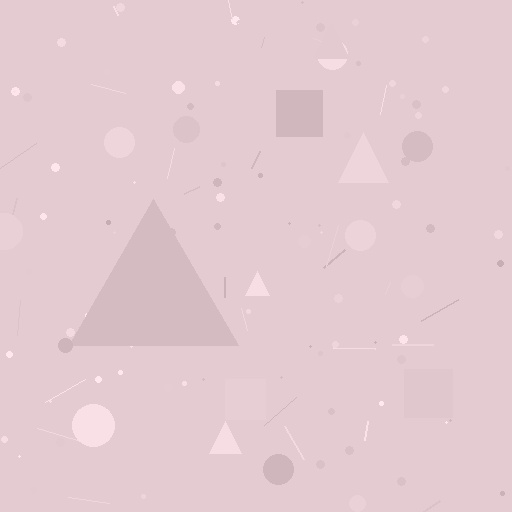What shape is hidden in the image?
A triangle is hidden in the image.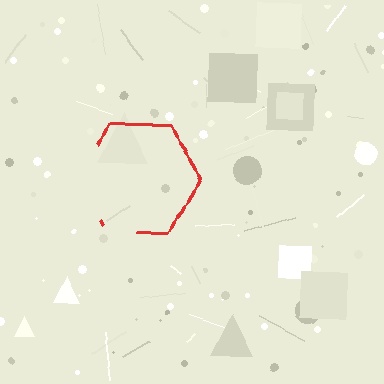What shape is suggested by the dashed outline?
The dashed outline suggests a hexagon.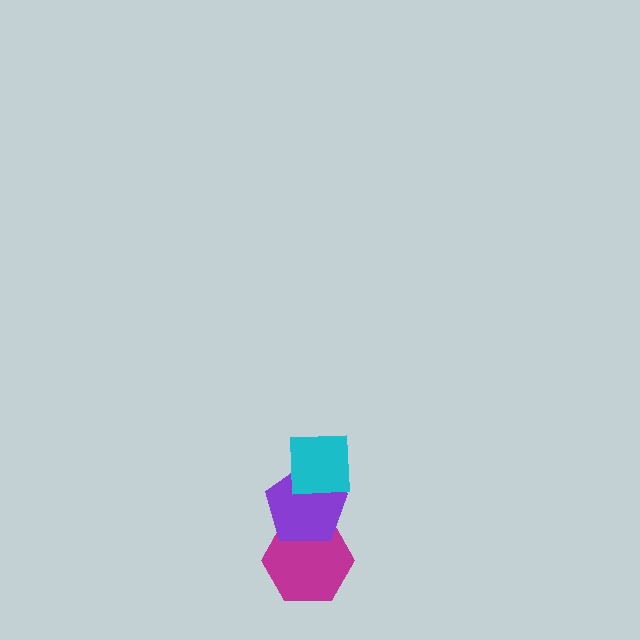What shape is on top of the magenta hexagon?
The purple pentagon is on top of the magenta hexagon.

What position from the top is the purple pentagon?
The purple pentagon is 2nd from the top.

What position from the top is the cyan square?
The cyan square is 1st from the top.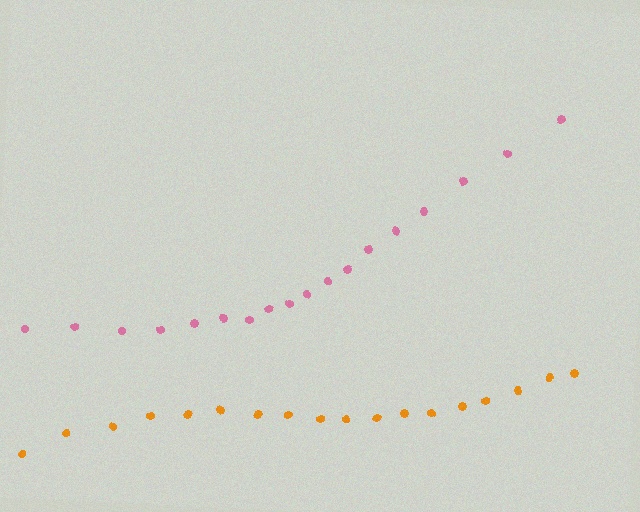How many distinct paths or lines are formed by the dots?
There are 2 distinct paths.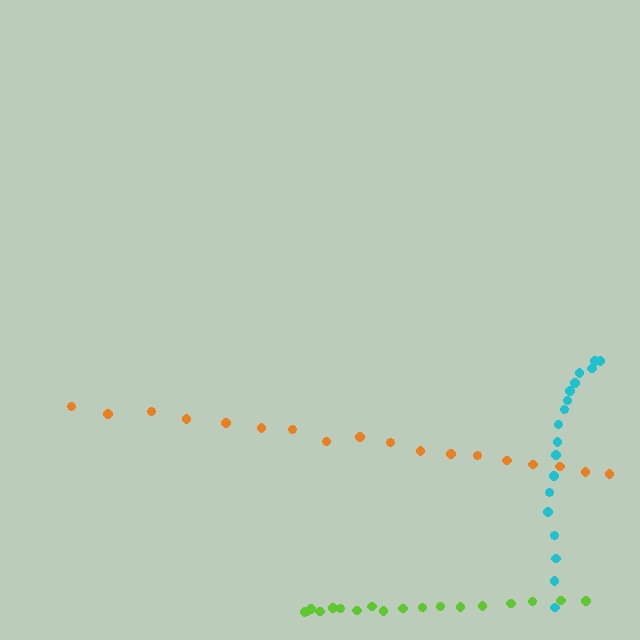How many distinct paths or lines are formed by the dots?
There are 3 distinct paths.